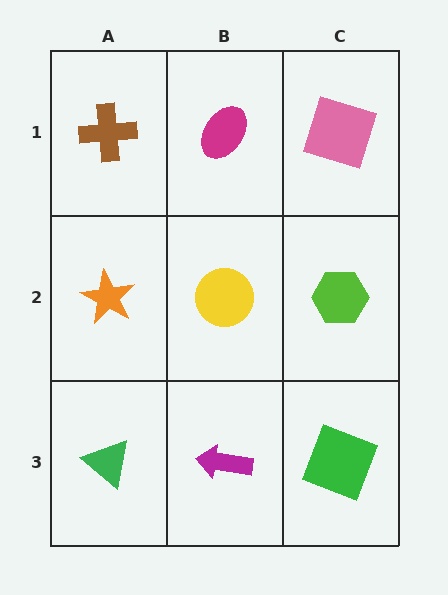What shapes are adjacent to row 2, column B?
A magenta ellipse (row 1, column B), a magenta arrow (row 3, column B), an orange star (row 2, column A), a lime hexagon (row 2, column C).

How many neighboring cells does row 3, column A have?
2.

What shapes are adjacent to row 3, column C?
A lime hexagon (row 2, column C), a magenta arrow (row 3, column B).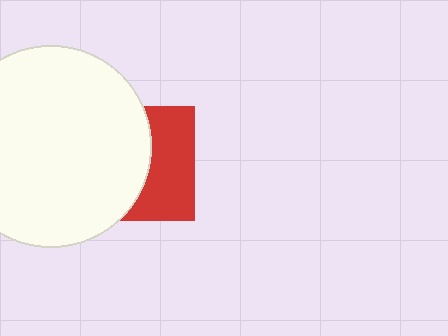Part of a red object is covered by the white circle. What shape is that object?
It is a square.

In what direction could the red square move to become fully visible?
The red square could move right. That would shift it out from behind the white circle entirely.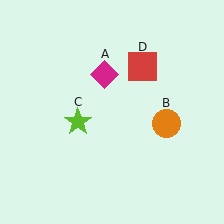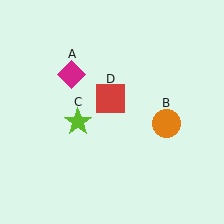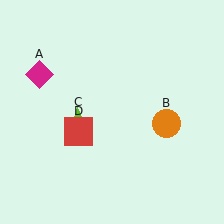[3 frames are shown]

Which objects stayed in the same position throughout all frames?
Orange circle (object B) and lime star (object C) remained stationary.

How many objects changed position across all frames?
2 objects changed position: magenta diamond (object A), red square (object D).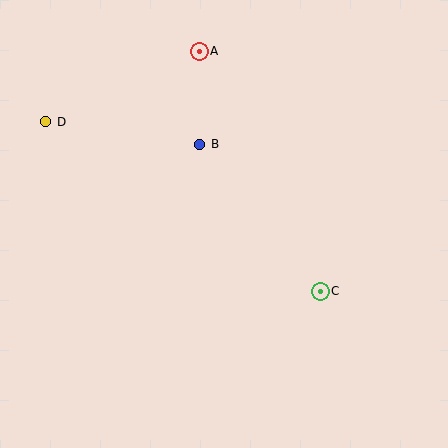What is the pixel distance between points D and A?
The distance between D and A is 169 pixels.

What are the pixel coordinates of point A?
Point A is at (199, 51).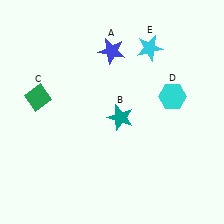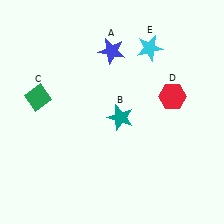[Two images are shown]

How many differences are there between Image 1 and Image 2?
There is 1 difference between the two images.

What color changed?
The hexagon (D) changed from cyan in Image 1 to red in Image 2.